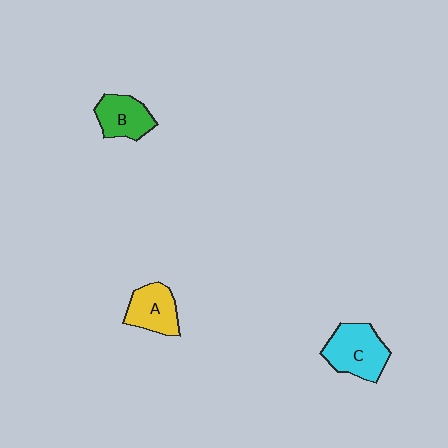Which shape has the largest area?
Shape C (cyan).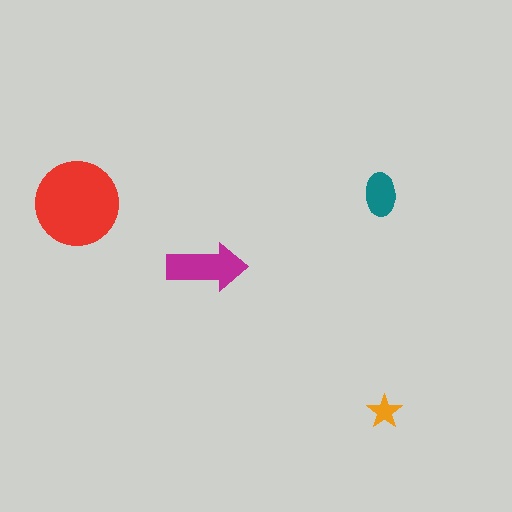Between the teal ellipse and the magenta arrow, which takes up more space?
The magenta arrow.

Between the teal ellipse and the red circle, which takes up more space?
The red circle.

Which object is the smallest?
The orange star.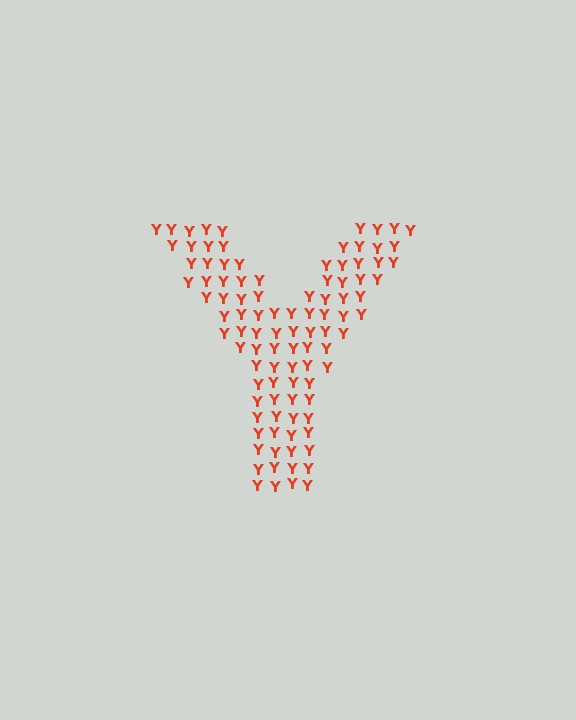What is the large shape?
The large shape is the letter Y.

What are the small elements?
The small elements are letter Y's.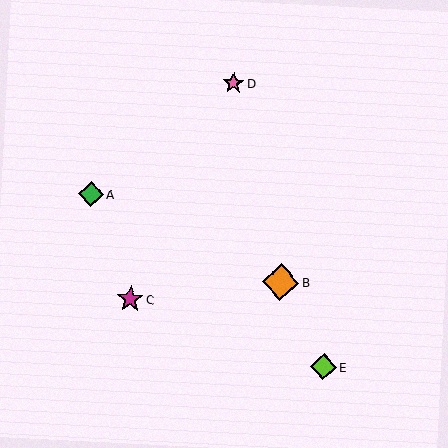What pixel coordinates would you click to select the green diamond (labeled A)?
Click at (91, 194) to select the green diamond A.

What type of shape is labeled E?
Shape E is a lime diamond.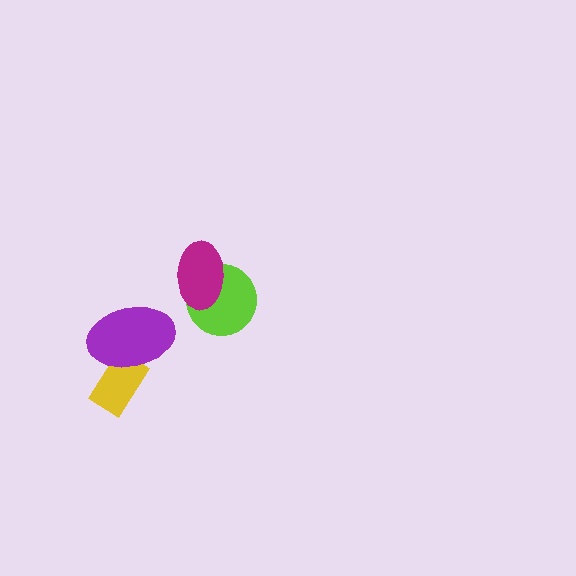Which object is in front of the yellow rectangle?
The purple ellipse is in front of the yellow rectangle.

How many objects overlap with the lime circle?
1 object overlaps with the lime circle.